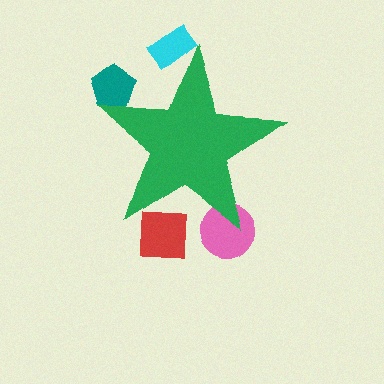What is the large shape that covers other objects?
A green star.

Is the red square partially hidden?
Yes, the red square is partially hidden behind the green star.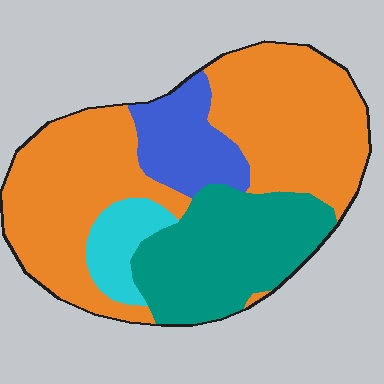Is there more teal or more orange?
Orange.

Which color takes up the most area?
Orange, at roughly 55%.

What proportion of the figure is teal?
Teal takes up between a quarter and a half of the figure.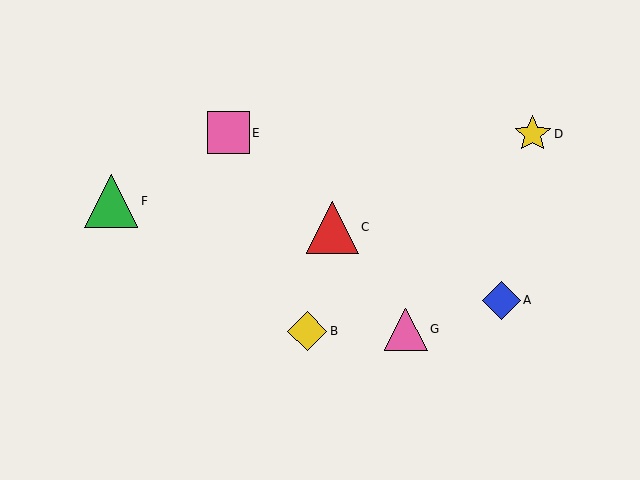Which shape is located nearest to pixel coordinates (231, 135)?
The pink square (labeled E) at (228, 133) is nearest to that location.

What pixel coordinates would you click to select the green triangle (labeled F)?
Click at (111, 201) to select the green triangle F.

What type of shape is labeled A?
Shape A is a blue diamond.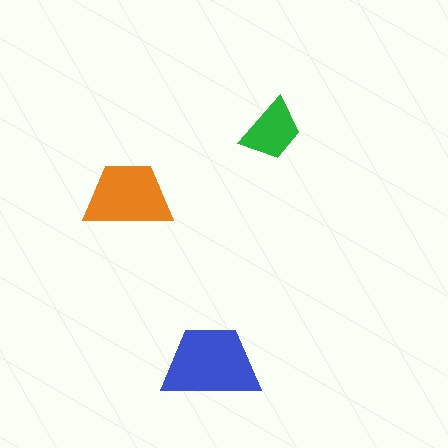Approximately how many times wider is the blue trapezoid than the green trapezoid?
About 1.5 times wider.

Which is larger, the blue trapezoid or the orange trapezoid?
The blue one.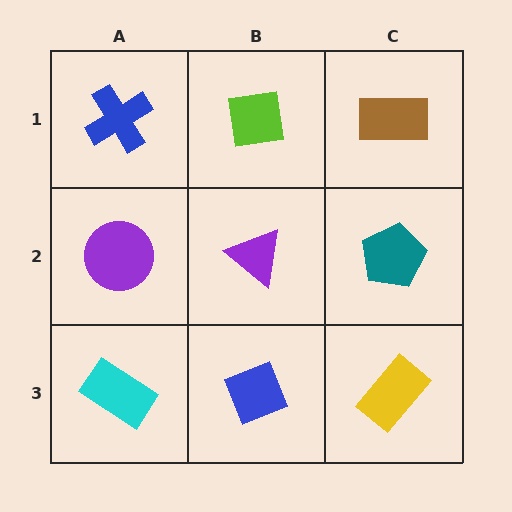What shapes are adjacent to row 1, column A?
A purple circle (row 2, column A), a lime square (row 1, column B).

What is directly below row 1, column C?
A teal pentagon.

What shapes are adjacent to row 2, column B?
A lime square (row 1, column B), a blue diamond (row 3, column B), a purple circle (row 2, column A), a teal pentagon (row 2, column C).